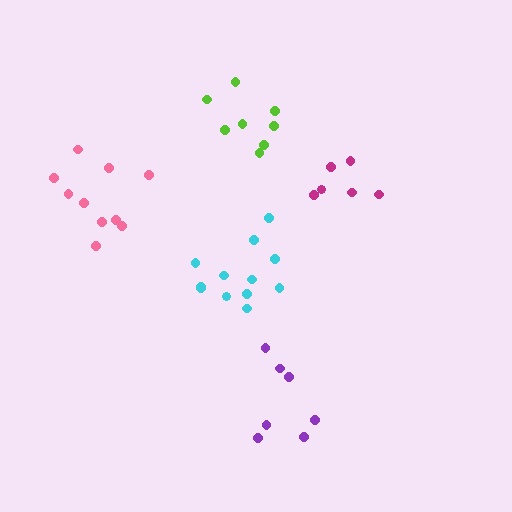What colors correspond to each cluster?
The clusters are colored: cyan, magenta, purple, lime, pink.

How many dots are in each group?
Group 1: 12 dots, Group 2: 6 dots, Group 3: 7 dots, Group 4: 8 dots, Group 5: 10 dots (43 total).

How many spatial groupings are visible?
There are 5 spatial groupings.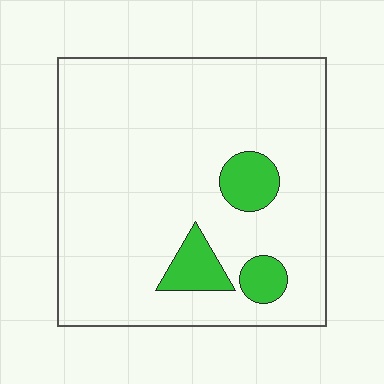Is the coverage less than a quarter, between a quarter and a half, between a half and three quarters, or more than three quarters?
Less than a quarter.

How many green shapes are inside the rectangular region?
3.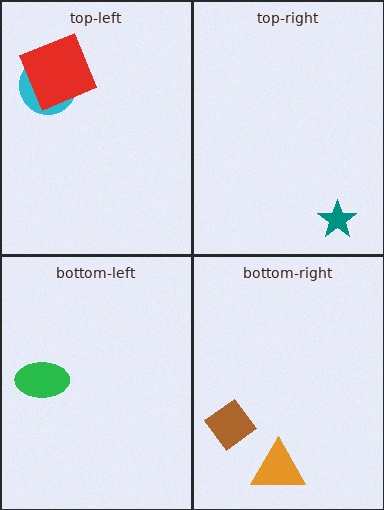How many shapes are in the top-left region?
2.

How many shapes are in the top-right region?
1.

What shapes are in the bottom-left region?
The green ellipse.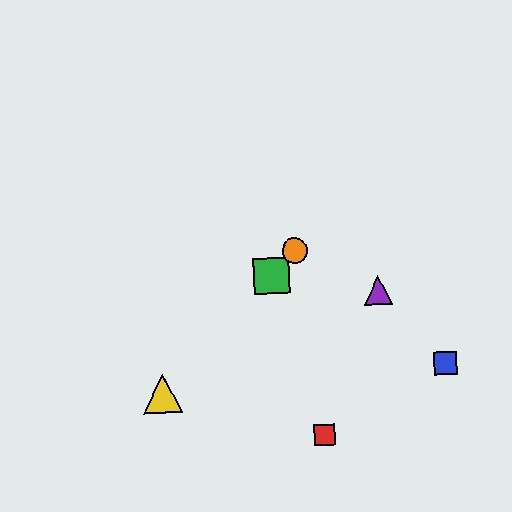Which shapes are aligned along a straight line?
The green square, the yellow triangle, the orange circle are aligned along a straight line.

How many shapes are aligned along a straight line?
3 shapes (the green square, the yellow triangle, the orange circle) are aligned along a straight line.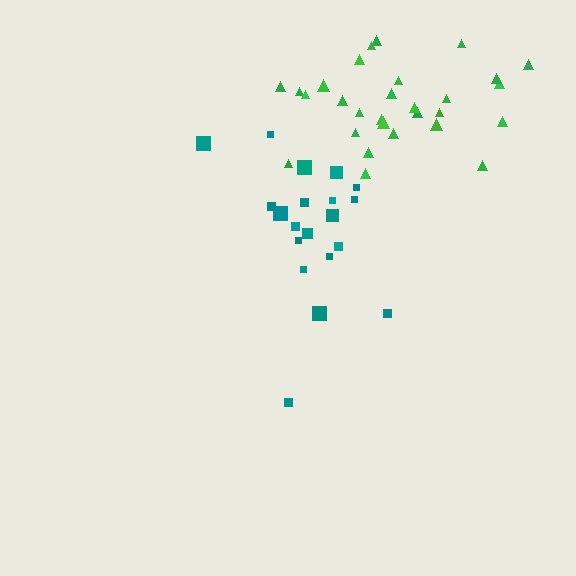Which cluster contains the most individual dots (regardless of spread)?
Green (29).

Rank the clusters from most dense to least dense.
green, teal.